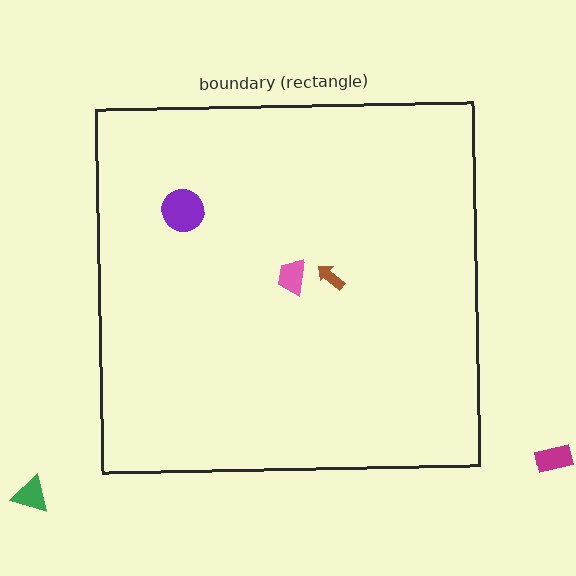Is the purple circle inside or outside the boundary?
Inside.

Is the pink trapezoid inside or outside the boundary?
Inside.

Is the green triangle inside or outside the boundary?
Outside.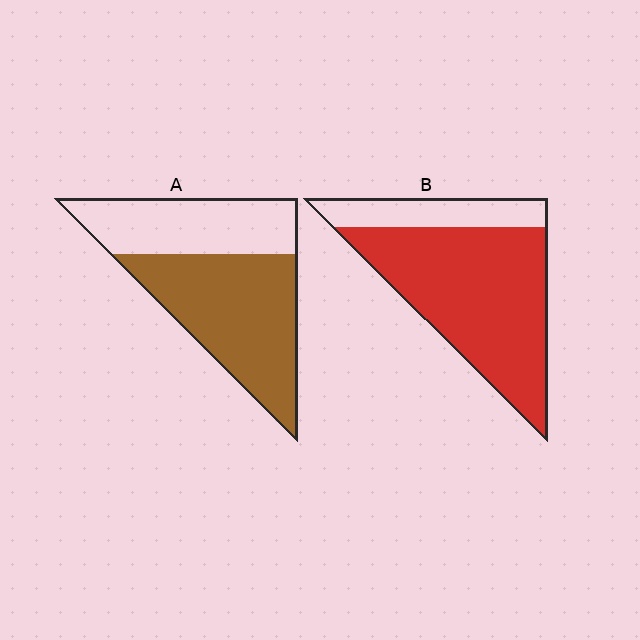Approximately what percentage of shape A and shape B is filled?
A is approximately 60% and B is approximately 80%.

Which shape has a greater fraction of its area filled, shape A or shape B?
Shape B.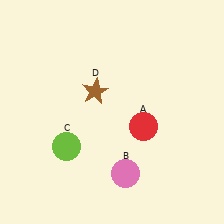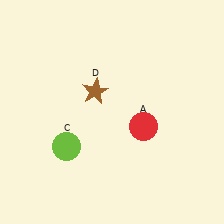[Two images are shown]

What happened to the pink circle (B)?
The pink circle (B) was removed in Image 2. It was in the bottom-right area of Image 1.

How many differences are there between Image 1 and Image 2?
There is 1 difference between the two images.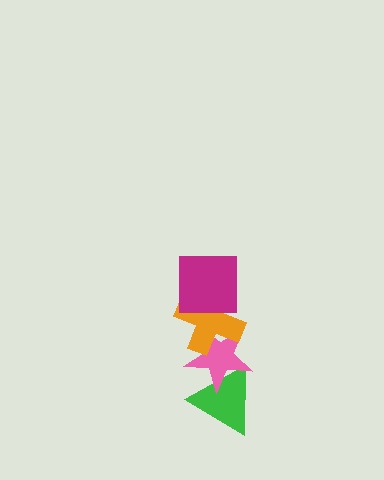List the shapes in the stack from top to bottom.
From top to bottom: the magenta square, the orange cross, the pink star, the green triangle.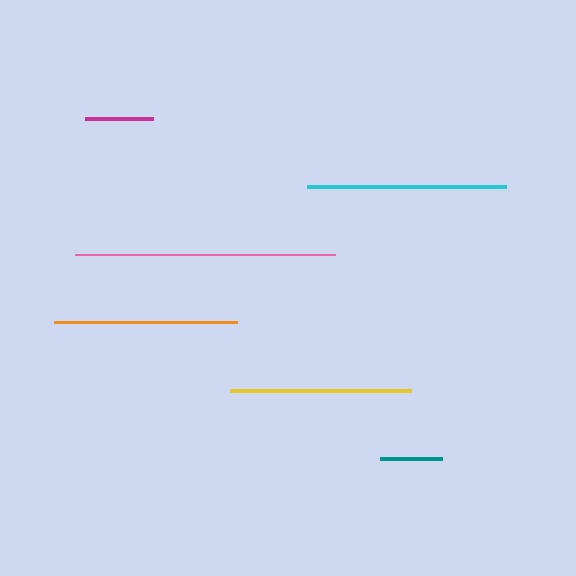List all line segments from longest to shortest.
From longest to shortest: pink, cyan, orange, yellow, magenta, teal.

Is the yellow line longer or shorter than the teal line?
The yellow line is longer than the teal line.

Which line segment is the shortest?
The teal line is the shortest at approximately 62 pixels.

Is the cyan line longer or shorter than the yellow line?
The cyan line is longer than the yellow line.